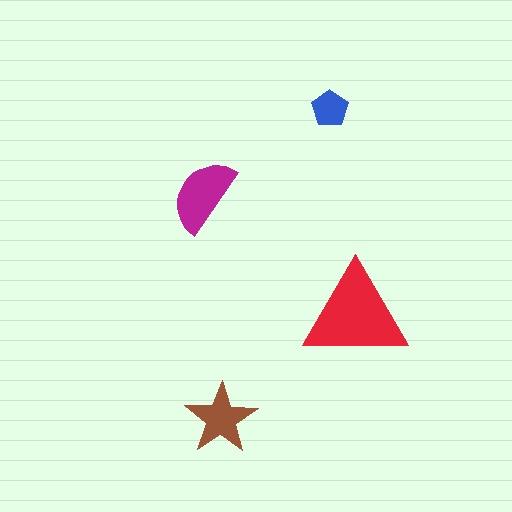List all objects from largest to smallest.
The red triangle, the magenta semicircle, the brown star, the blue pentagon.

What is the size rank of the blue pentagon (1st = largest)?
4th.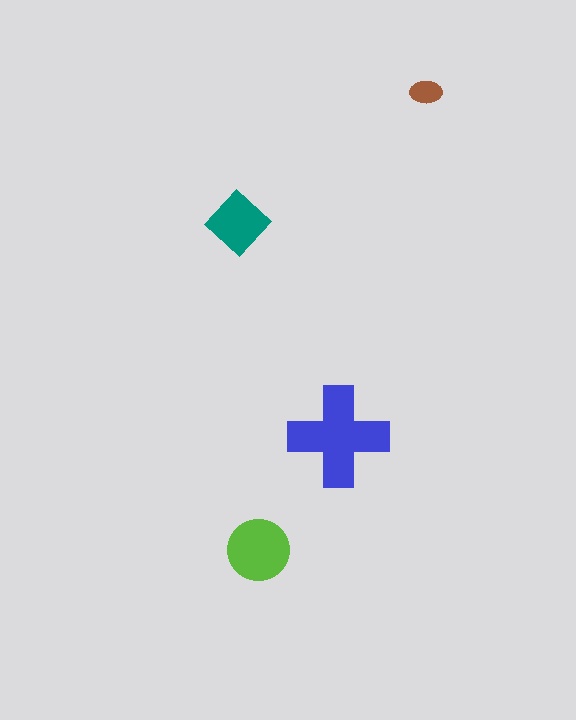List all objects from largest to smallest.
The blue cross, the lime circle, the teal diamond, the brown ellipse.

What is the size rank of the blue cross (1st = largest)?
1st.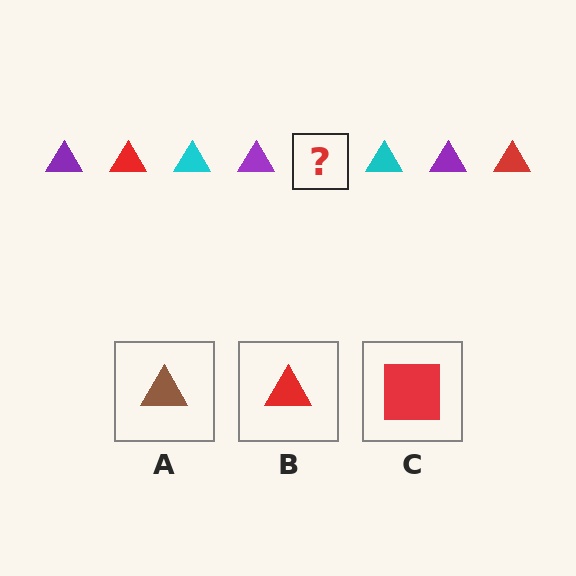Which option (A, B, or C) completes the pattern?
B.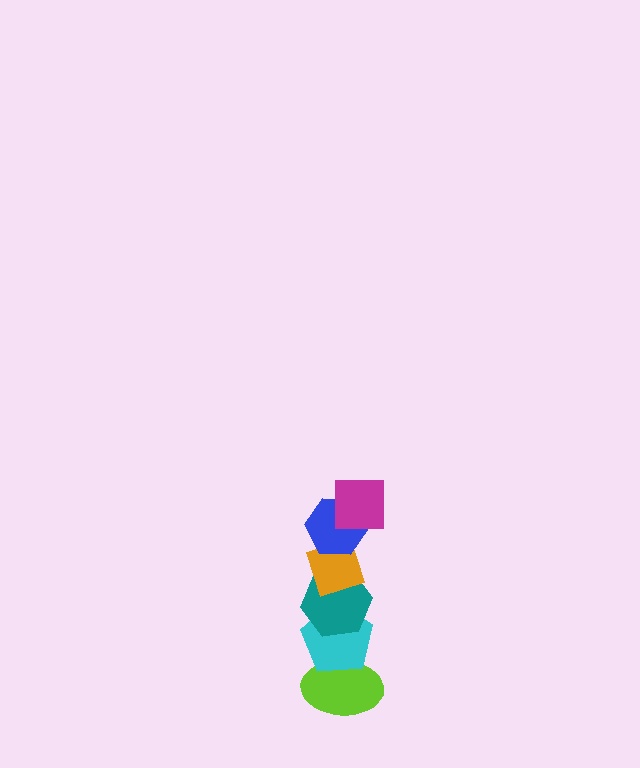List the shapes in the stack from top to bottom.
From top to bottom: the magenta square, the blue hexagon, the orange diamond, the teal hexagon, the cyan pentagon, the lime ellipse.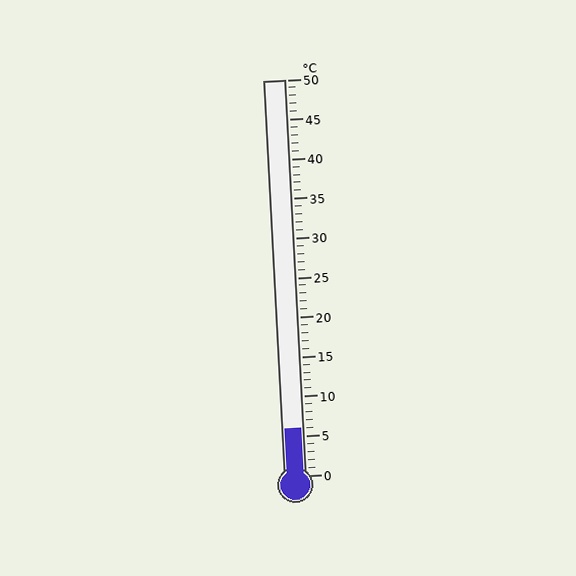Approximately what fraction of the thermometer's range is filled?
The thermometer is filled to approximately 10% of its range.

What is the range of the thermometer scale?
The thermometer scale ranges from 0°C to 50°C.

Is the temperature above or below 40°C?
The temperature is below 40°C.